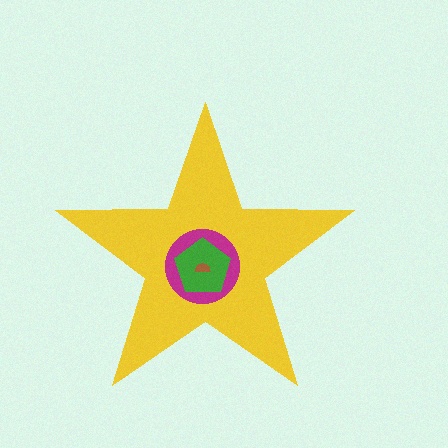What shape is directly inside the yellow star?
The magenta circle.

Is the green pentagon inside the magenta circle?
Yes.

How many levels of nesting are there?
4.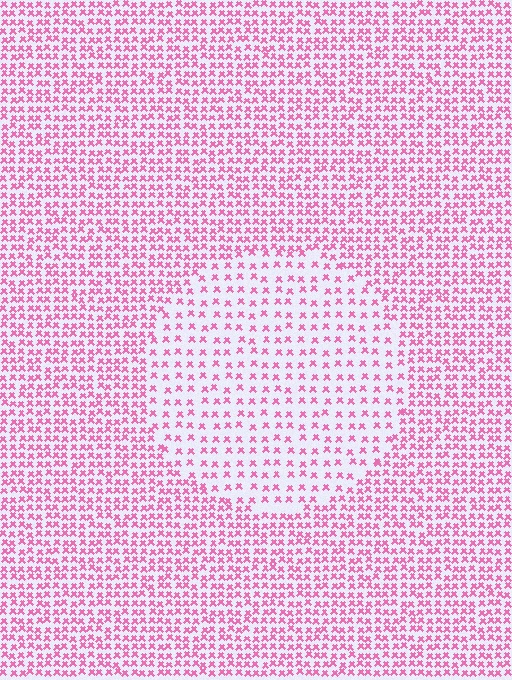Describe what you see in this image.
The image contains small pink elements arranged at two different densities. A circle-shaped region is visible where the elements are less densely packed than the surrounding area.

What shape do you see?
I see a circle.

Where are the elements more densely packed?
The elements are more densely packed outside the circle boundary.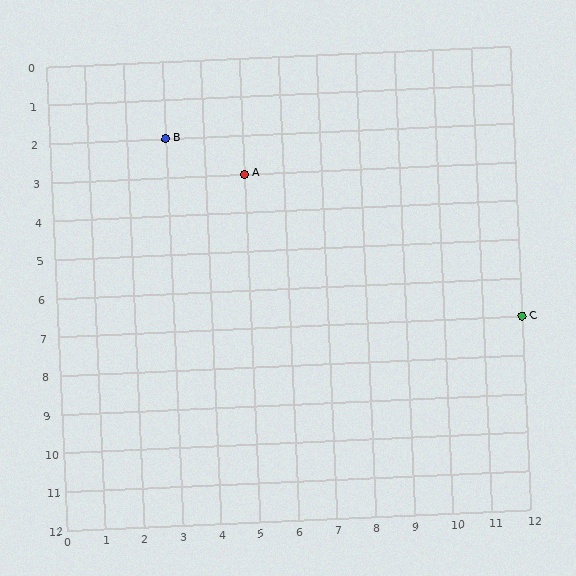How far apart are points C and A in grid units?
Points C and A are 7 columns and 4 rows apart (about 8.1 grid units diagonally).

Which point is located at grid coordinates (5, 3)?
Point A is at (5, 3).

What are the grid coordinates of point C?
Point C is at grid coordinates (12, 7).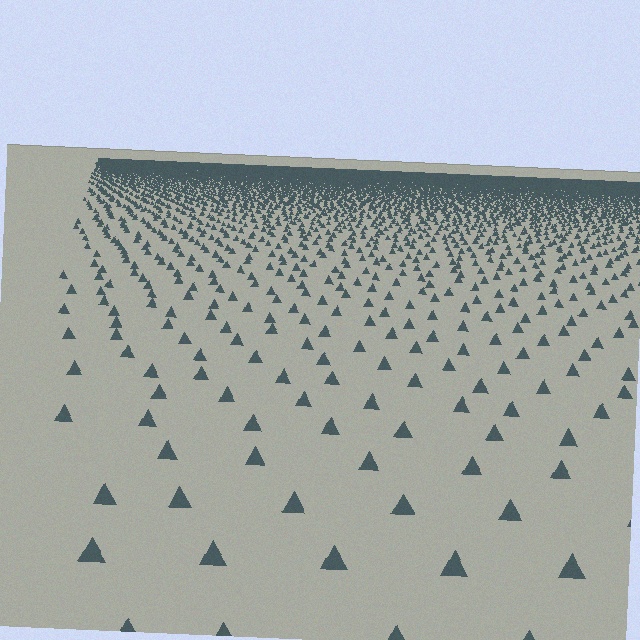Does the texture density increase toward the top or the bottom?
Density increases toward the top.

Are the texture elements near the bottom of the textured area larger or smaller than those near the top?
Larger. Near the bottom, elements are closer to the viewer and appear at a bigger on-screen size.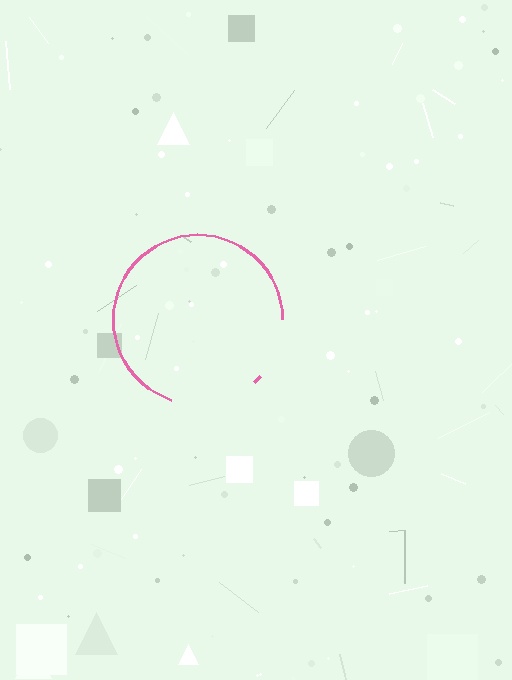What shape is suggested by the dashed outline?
The dashed outline suggests a circle.